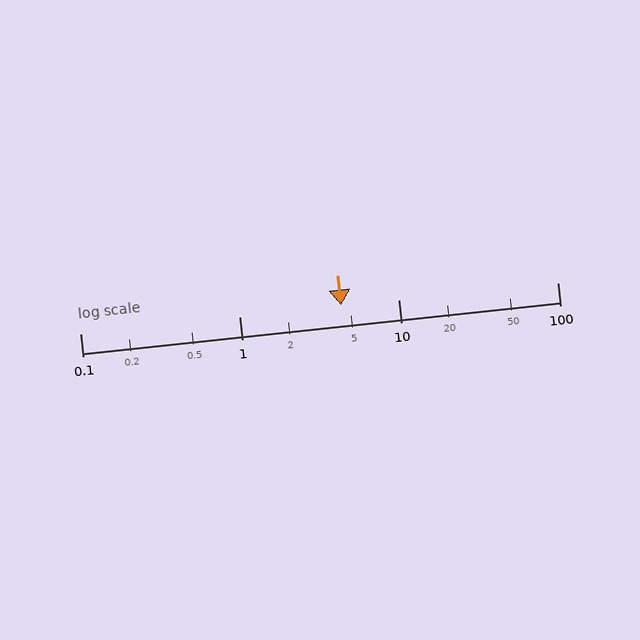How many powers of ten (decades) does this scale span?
The scale spans 3 decades, from 0.1 to 100.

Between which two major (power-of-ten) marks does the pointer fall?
The pointer is between 1 and 10.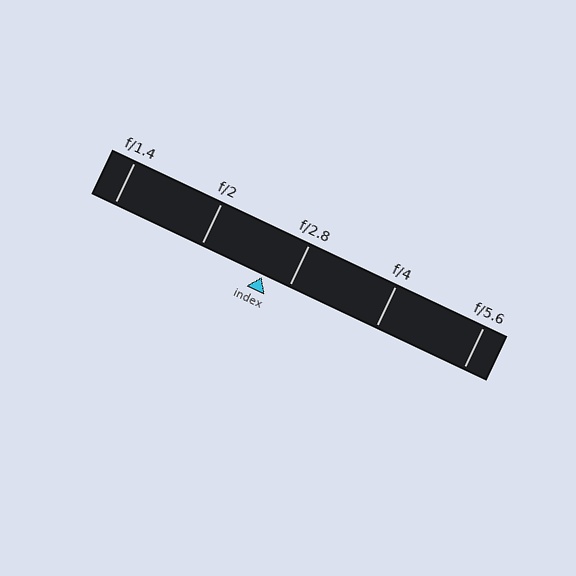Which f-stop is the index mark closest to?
The index mark is closest to f/2.8.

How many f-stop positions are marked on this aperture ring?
There are 5 f-stop positions marked.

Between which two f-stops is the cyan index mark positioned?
The index mark is between f/2 and f/2.8.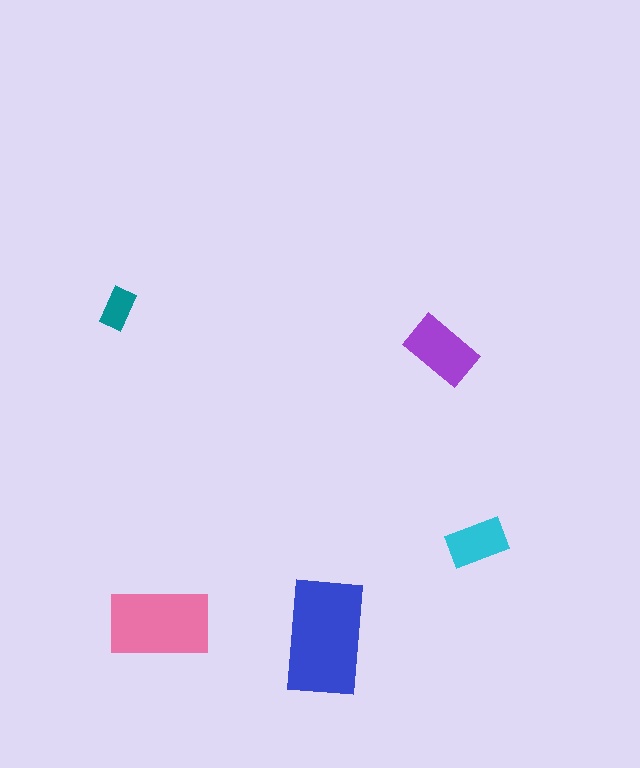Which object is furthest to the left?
The teal rectangle is leftmost.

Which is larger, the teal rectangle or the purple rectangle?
The purple one.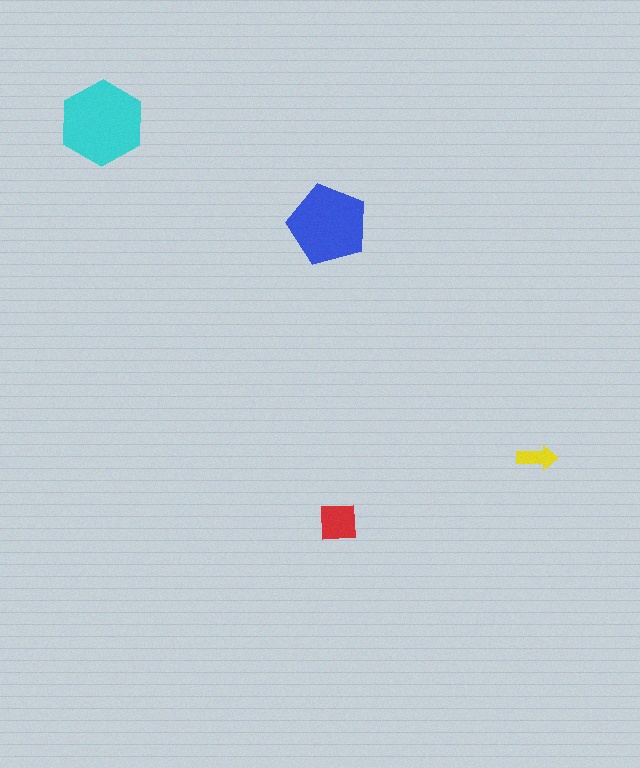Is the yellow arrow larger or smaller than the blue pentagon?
Smaller.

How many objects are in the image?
There are 4 objects in the image.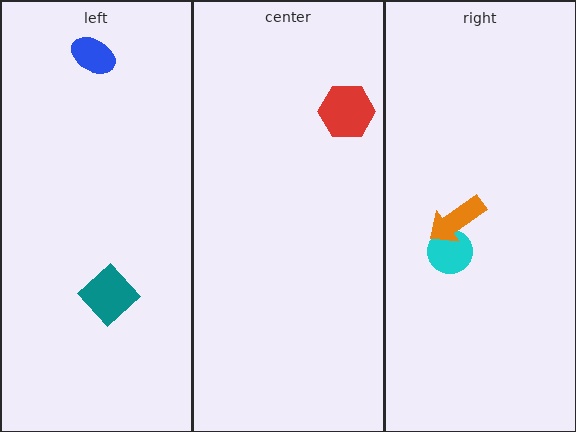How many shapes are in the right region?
2.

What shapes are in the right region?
The cyan circle, the orange arrow.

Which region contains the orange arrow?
The right region.